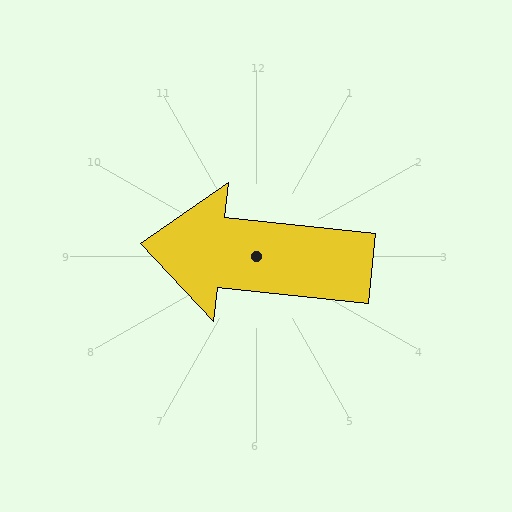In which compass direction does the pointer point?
West.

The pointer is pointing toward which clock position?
Roughly 9 o'clock.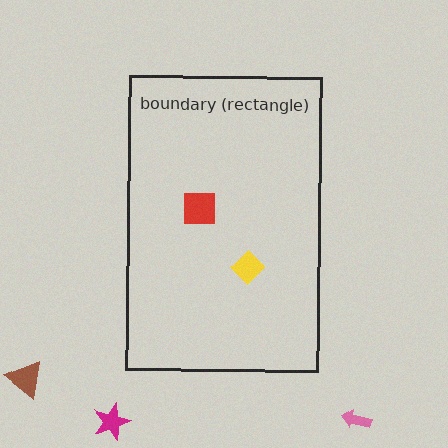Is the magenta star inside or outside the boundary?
Outside.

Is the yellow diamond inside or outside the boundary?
Inside.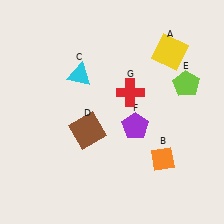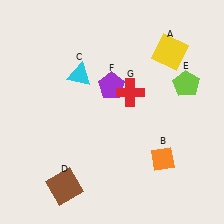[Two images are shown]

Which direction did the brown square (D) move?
The brown square (D) moved down.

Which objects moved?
The objects that moved are: the brown square (D), the purple pentagon (F).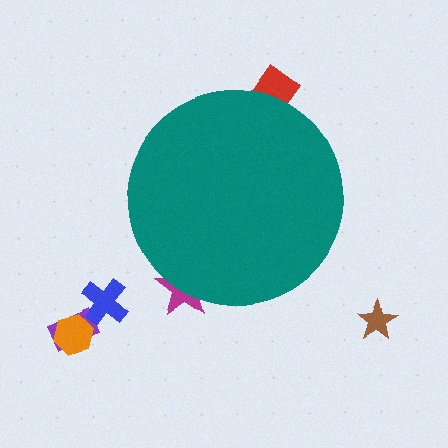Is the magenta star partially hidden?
Yes, the magenta star is partially hidden behind the teal circle.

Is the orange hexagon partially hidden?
No, the orange hexagon is fully visible.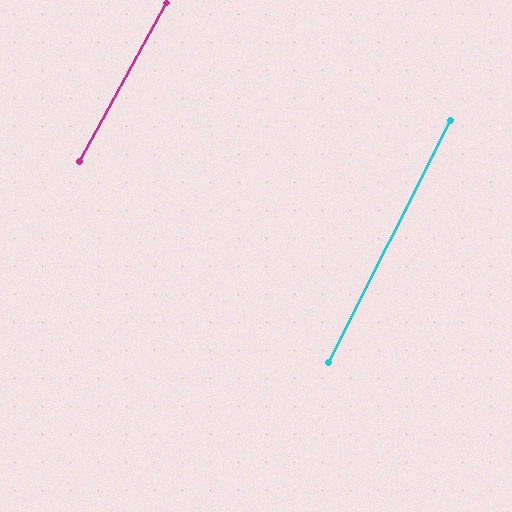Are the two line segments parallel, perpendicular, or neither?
Parallel — their directions differ by only 1.9°.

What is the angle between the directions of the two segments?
Approximately 2 degrees.